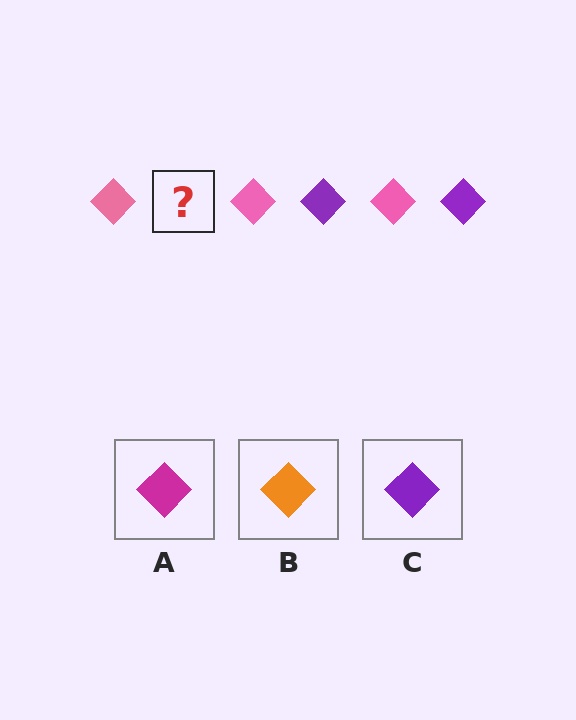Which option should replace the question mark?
Option C.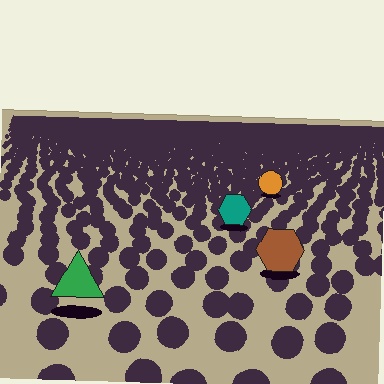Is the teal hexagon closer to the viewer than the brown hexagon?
No. The brown hexagon is closer — you can tell from the texture gradient: the ground texture is coarser near it.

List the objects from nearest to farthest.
From nearest to farthest: the green triangle, the brown hexagon, the teal hexagon, the orange circle.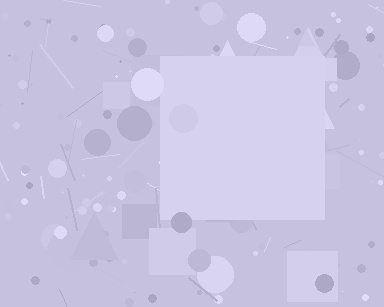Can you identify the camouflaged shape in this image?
The camouflaged shape is a square.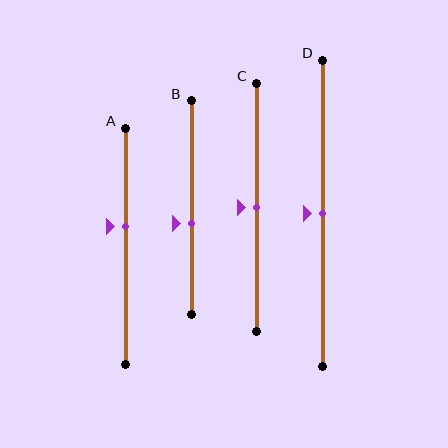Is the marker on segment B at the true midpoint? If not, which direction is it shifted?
No, the marker on segment B is shifted downward by about 7% of the segment length.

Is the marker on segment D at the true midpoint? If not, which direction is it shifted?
Yes, the marker on segment D is at the true midpoint.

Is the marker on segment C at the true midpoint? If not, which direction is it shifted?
Yes, the marker on segment C is at the true midpoint.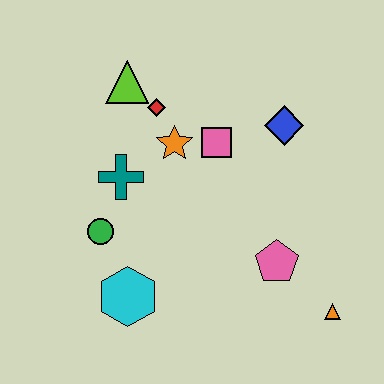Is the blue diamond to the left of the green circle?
No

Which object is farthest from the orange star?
The orange triangle is farthest from the orange star.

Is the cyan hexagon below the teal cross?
Yes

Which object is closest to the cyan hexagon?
The green circle is closest to the cyan hexagon.